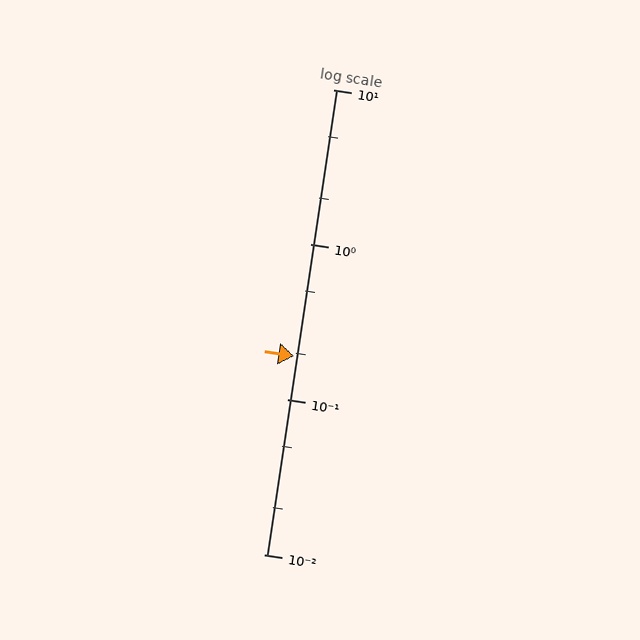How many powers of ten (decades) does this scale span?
The scale spans 3 decades, from 0.01 to 10.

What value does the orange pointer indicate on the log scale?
The pointer indicates approximately 0.19.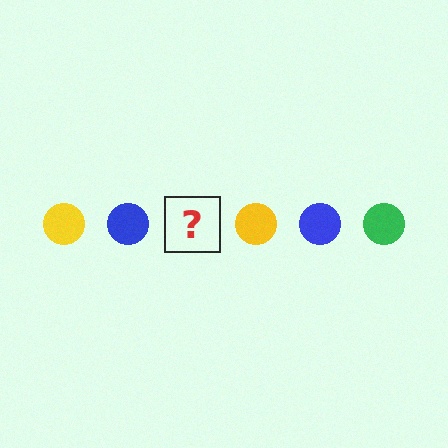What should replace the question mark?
The question mark should be replaced with a green circle.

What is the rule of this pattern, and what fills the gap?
The rule is that the pattern cycles through yellow, blue, green circles. The gap should be filled with a green circle.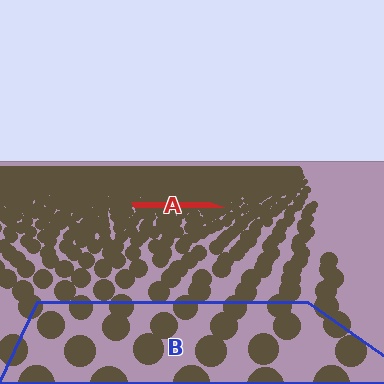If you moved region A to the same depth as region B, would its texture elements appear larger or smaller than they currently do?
They would appear larger. At a closer depth, the same texture elements are projected at a bigger on-screen size.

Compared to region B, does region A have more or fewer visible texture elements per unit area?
Region A has more texture elements per unit area — they are packed more densely because it is farther away.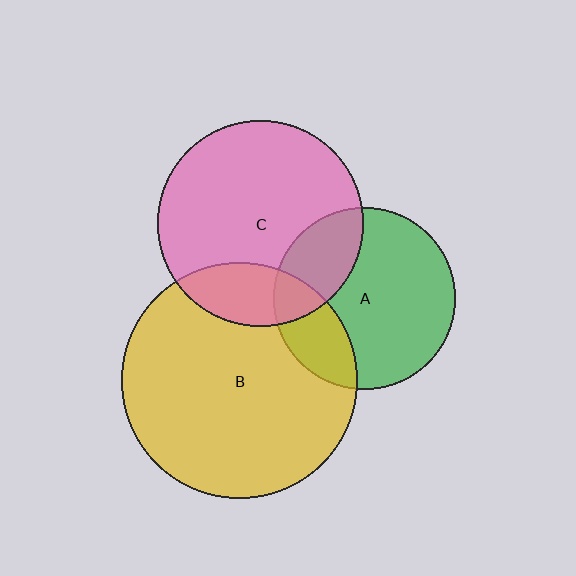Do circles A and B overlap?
Yes.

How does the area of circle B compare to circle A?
Approximately 1.7 times.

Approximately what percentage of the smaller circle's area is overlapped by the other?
Approximately 25%.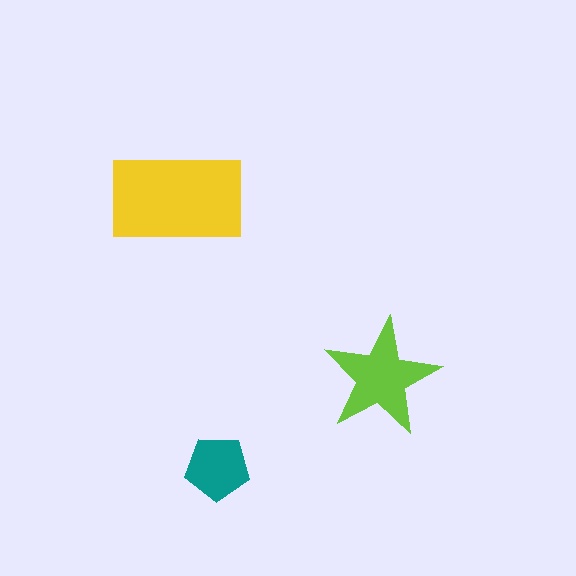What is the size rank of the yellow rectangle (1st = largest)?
1st.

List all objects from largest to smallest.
The yellow rectangle, the lime star, the teal pentagon.